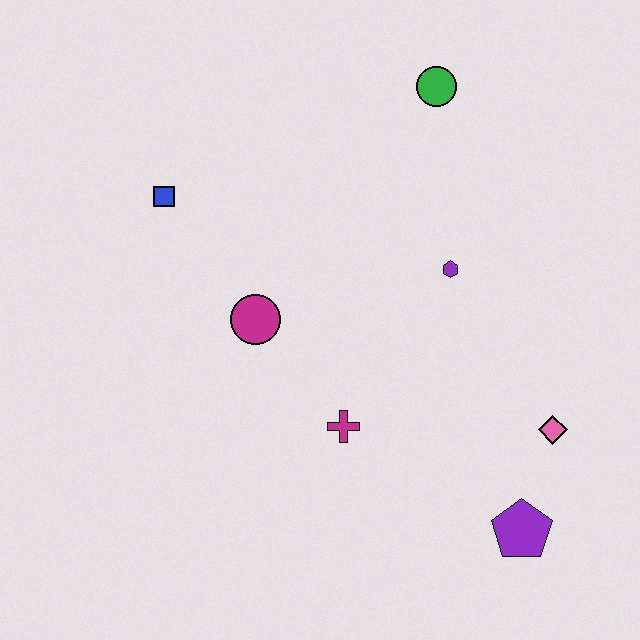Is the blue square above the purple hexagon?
Yes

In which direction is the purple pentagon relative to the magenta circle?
The purple pentagon is to the right of the magenta circle.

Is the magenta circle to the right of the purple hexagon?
No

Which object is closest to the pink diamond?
The purple pentagon is closest to the pink diamond.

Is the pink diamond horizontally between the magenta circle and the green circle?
No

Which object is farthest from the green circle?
The purple pentagon is farthest from the green circle.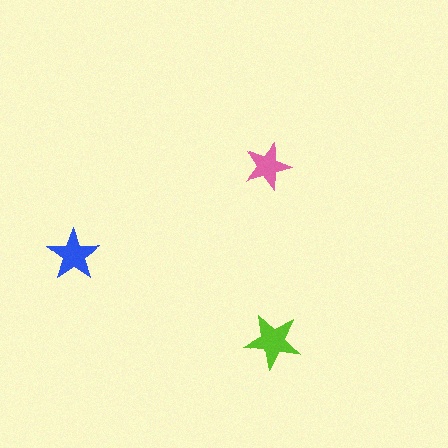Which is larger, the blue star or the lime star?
The lime one.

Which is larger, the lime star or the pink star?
The lime one.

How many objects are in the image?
There are 3 objects in the image.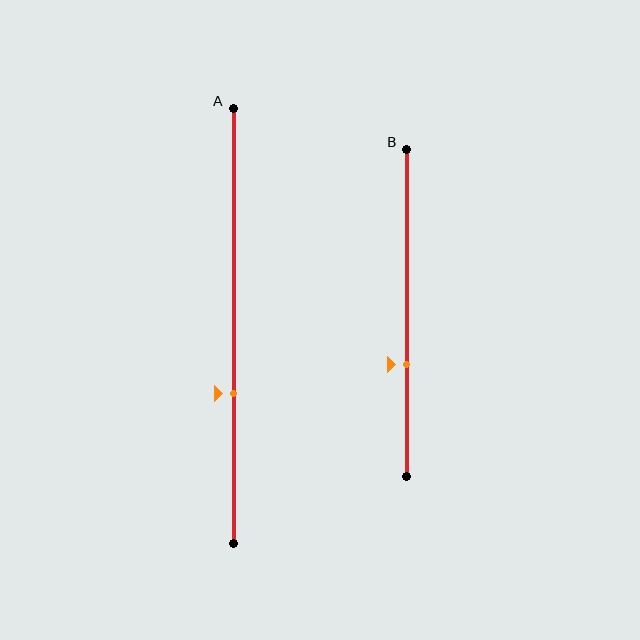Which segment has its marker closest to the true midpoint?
Segment A has its marker closest to the true midpoint.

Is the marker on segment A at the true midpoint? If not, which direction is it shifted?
No, the marker on segment A is shifted downward by about 15% of the segment length.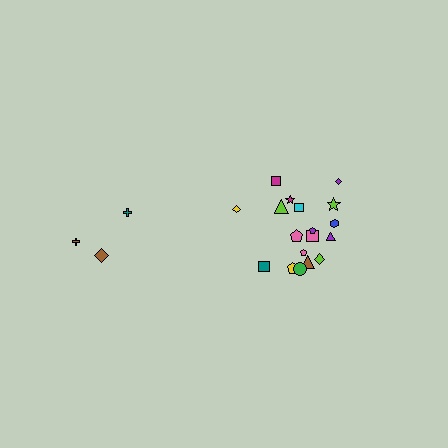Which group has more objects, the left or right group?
The right group.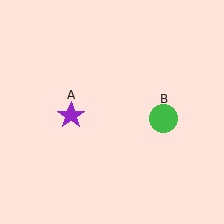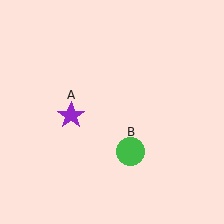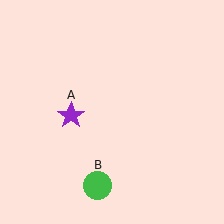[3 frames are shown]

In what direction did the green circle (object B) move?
The green circle (object B) moved down and to the left.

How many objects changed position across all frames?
1 object changed position: green circle (object B).